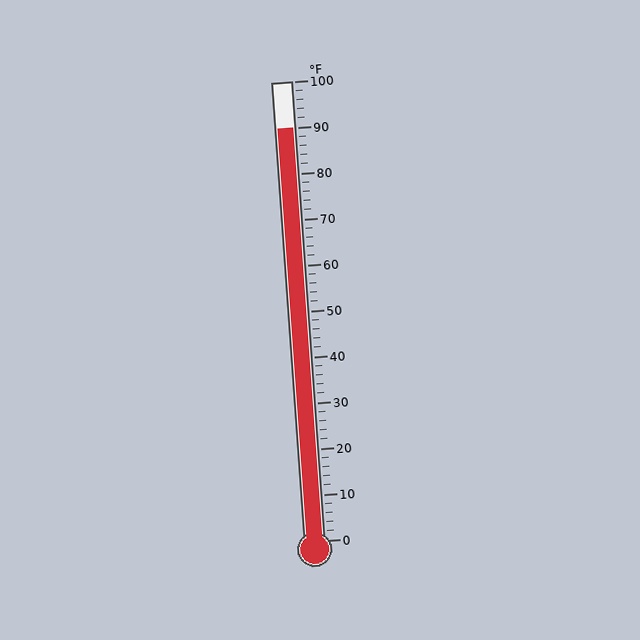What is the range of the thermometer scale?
The thermometer scale ranges from 0°F to 100°F.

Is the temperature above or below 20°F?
The temperature is above 20°F.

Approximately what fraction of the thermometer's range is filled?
The thermometer is filled to approximately 90% of its range.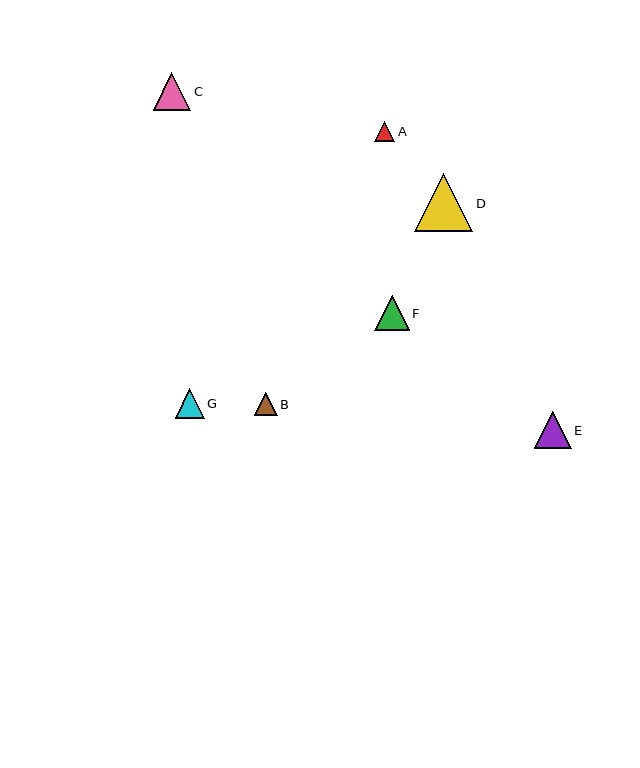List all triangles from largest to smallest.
From largest to smallest: D, C, E, F, G, B, A.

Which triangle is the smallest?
Triangle A is the smallest with a size of approximately 20 pixels.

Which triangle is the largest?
Triangle D is the largest with a size of approximately 58 pixels.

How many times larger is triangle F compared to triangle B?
Triangle F is approximately 1.5 times the size of triangle B.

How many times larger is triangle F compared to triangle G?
Triangle F is approximately 1.2 times the size of triangle G.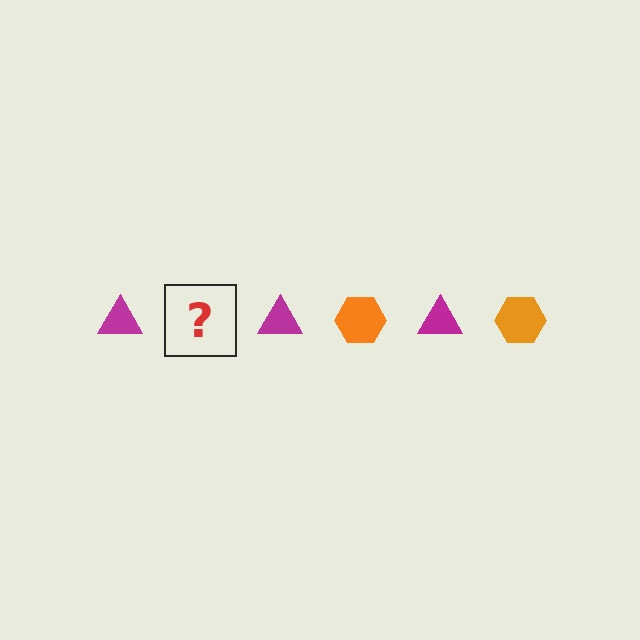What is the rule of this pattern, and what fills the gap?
The rule is that the pattern alternates between magenta triangle and orange hexagon. The gap should be filled with an orange hexagon.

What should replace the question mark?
The question mark should be replaced with an orange hexagon.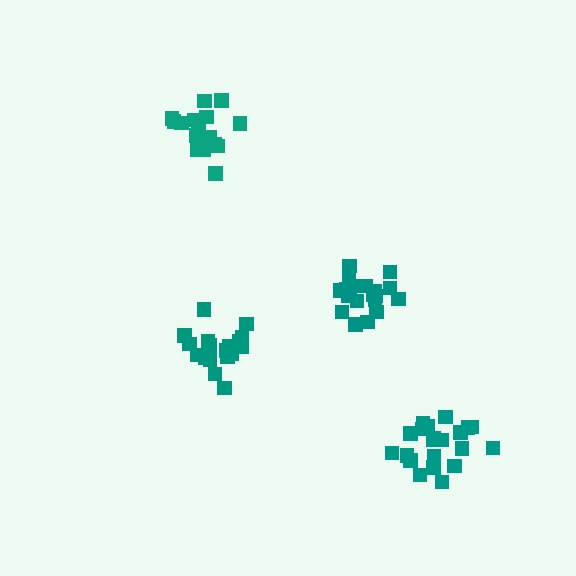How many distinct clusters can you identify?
There are 4 distinct clusters.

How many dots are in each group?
Group 1: 16 dots, Group 2: 19 dots, Group 3: 20 dots, Group 4: 21 dots (76 total).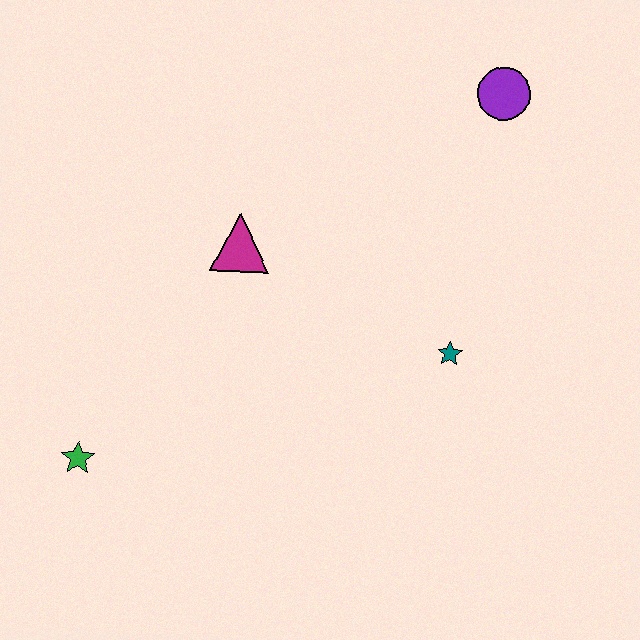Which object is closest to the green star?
The magenta triangle is closest to the green star.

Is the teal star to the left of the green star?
No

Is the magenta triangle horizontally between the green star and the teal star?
Yes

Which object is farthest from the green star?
The purple circle is farthest from the green star.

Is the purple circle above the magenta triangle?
Yes